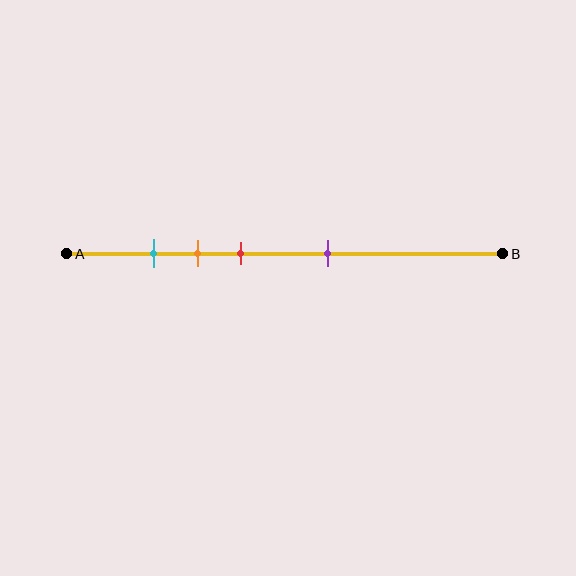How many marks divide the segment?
There are 4 marks dividing the segment.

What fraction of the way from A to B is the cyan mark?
The cyan mark is approximately 20% (0.2) of the way from A to B.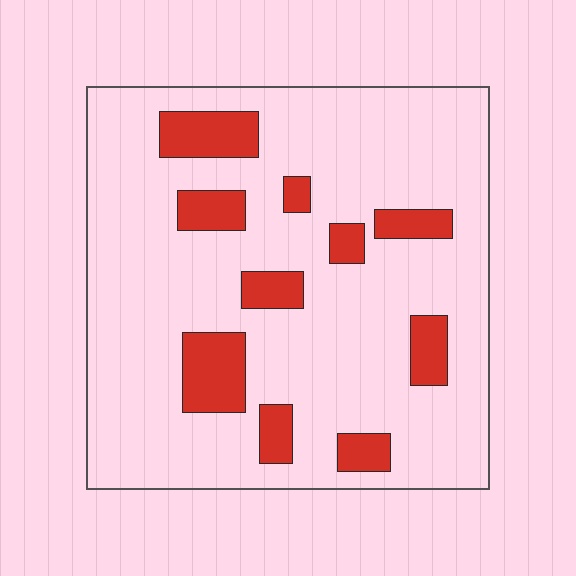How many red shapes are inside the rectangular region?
10.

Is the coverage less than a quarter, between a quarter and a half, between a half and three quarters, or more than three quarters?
Less than a quarter.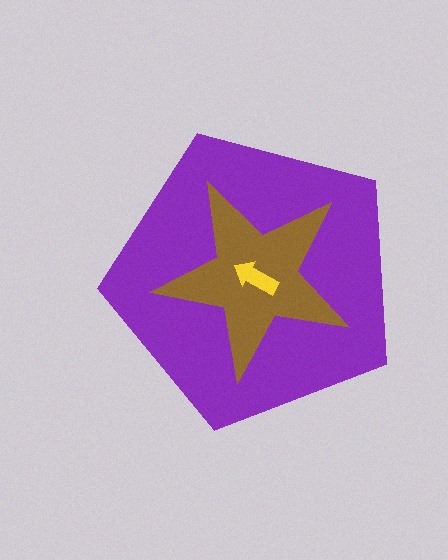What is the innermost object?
The yellow arrow.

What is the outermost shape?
The purple pentagon.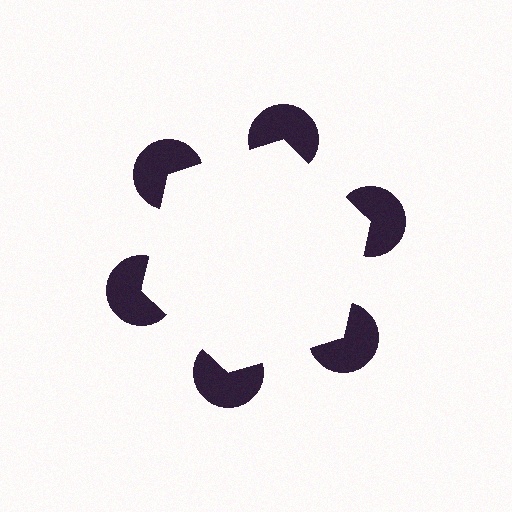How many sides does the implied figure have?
6 sides.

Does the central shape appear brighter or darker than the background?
It typically appears slightly brighter than the background, even though no actual brightness change is drawn.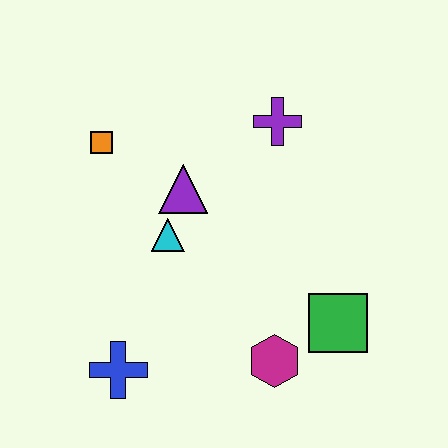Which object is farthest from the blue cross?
The purple cross is farthest from the blue cross.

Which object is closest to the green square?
The magenta hexagon is closest to the green square.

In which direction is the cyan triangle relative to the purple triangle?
The cyan triangle is below the purple triangle.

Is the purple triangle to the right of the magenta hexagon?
No